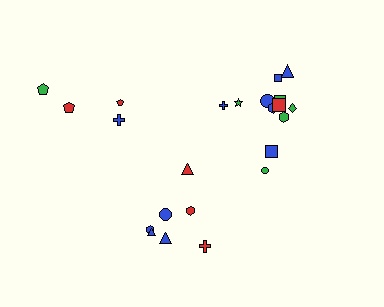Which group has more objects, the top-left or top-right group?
The top-right group.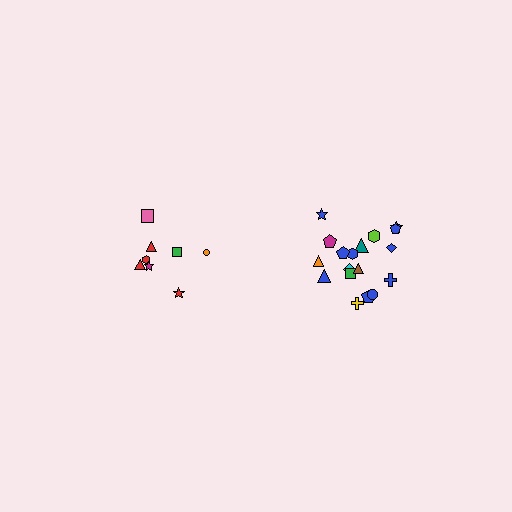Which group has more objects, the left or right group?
The right group.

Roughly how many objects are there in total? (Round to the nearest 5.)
Roughly 25 objects in total.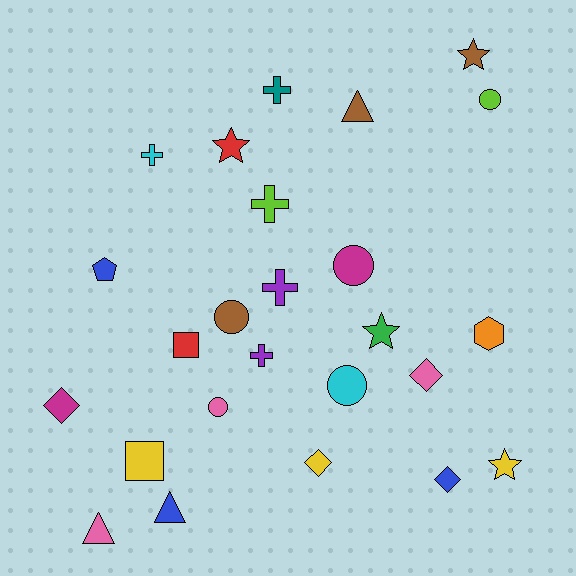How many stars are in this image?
There are 4 stars.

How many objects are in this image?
There are 25 objects.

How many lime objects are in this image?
There are 2 lime objects.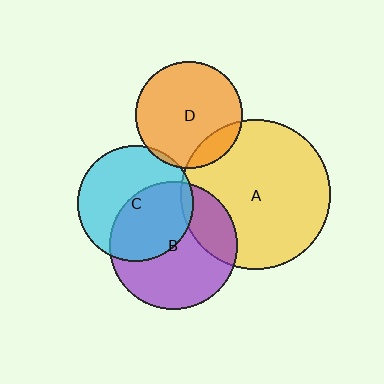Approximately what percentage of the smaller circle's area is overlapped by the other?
Approximately 25%.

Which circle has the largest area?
Circle A (yellow).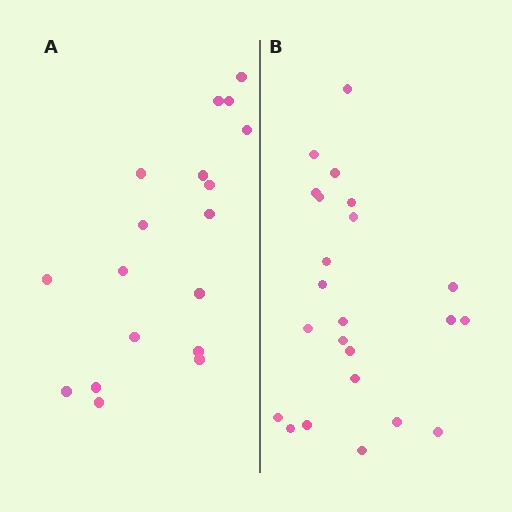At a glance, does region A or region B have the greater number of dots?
Region B (the right region) has more dots.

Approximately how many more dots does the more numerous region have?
Region B has about 5 more dots than region A.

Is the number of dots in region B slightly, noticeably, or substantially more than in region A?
Region B has noticeably more, but not dramatically so. The ratio is roughly 1.3 to 1.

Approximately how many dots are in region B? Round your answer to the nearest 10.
About 20 dots. (The exact count is 23, which rounds to 20.)